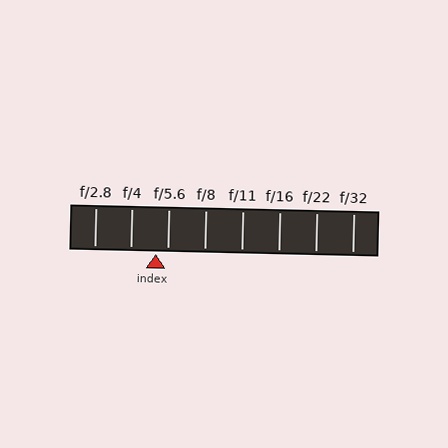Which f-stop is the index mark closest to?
The index mark is closest to f/5.6.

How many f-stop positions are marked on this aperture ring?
There are 8 f-stop positions marked.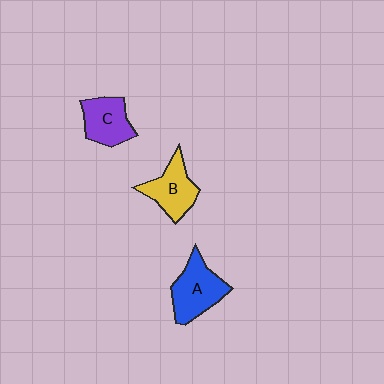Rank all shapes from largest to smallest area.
From largest to smallest: A (blue), B (yellow), C (purple).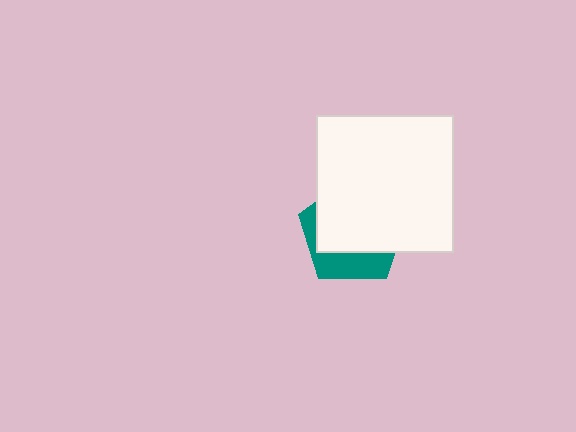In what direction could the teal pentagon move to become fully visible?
The teal pentagon could move toward the lower-left. That would shift it out from behind the white square entirely.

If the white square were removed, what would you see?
You would see the complete teal pentagon.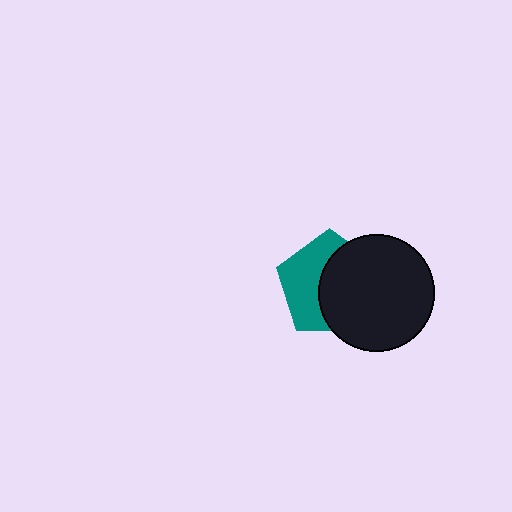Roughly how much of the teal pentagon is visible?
About half of it is visible (roughly 46%).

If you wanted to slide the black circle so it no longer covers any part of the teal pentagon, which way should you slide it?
Slide it right — that is the most direct way to separate the two shapes.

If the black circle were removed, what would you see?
You would see the complete teal pentagon.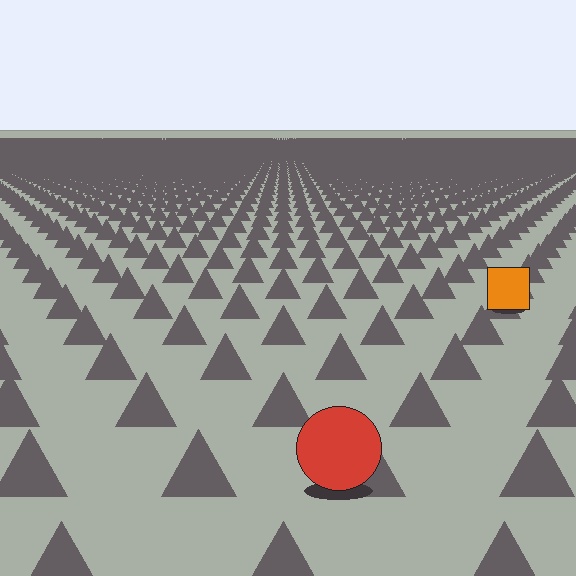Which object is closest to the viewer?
The red circle is closest. The texture marks near it are larger and more spread out.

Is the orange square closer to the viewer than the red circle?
No. The red circle is closer — you can tell from the texture gradient: the ground texture is coarser near it.